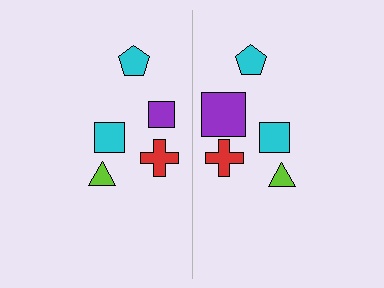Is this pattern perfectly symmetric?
No, the pattern is not perfectly symmetric. The purple square on the right side has a different size than its mirror counterpart.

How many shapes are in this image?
There are 10 shapes in this image.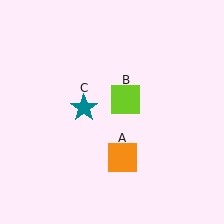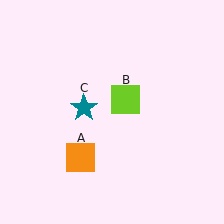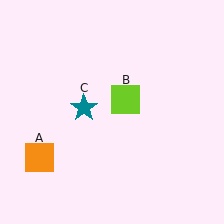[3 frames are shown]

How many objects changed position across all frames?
1 object changed position: orange square (object A).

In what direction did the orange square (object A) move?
The orange square (object A) moved left.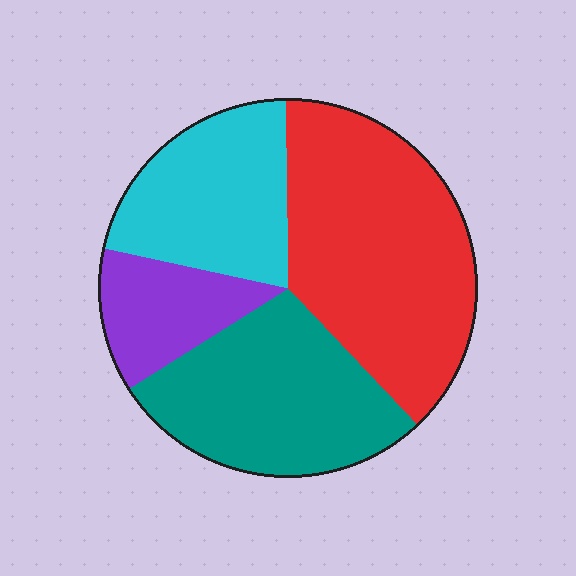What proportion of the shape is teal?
Teal takes up about one quarter (1/4) of the shape.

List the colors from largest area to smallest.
From largest to smallest: red, teal, cyan, purple.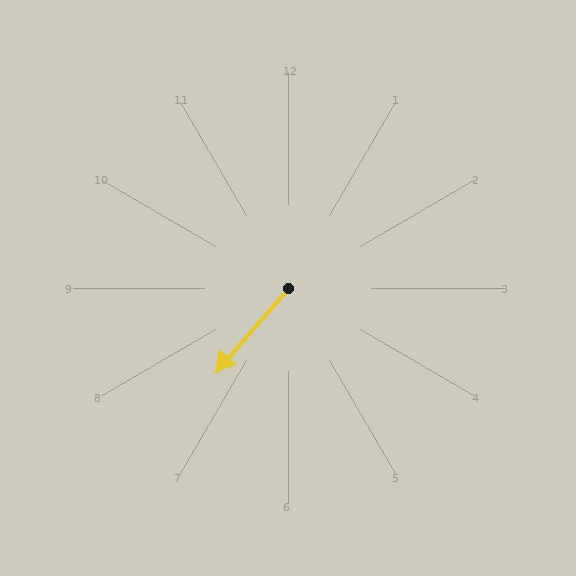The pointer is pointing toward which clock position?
Roughly 7 o'clock.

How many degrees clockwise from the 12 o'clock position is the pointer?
Approximately 221 degrees.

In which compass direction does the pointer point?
Southwest.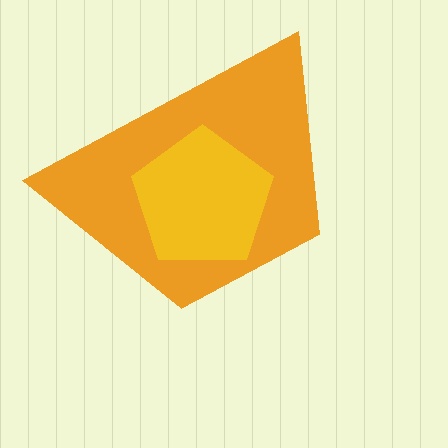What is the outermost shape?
The orange trapezoid.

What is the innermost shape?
The yellow pentagon.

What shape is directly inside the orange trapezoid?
The yellow pentagon.